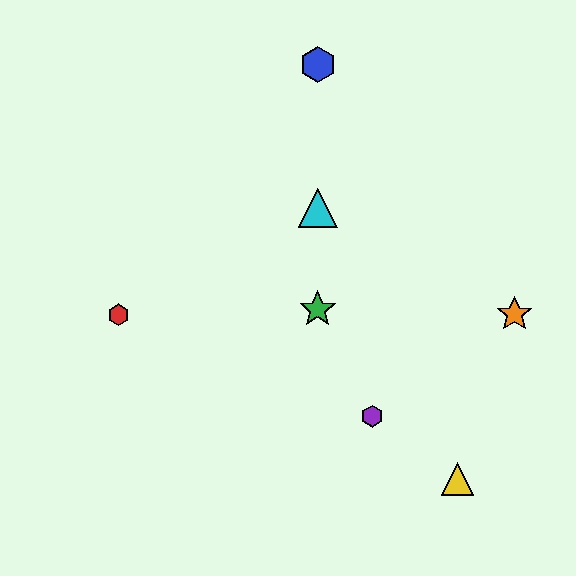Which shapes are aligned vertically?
The blue hexagon, the green star, the cyan triangle are aligned vertically.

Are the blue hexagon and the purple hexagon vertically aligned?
No, the blue hexagon is at x≈318 and the purple hexagon is at x≈372.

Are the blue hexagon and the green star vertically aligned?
Yes, both are at x≈318.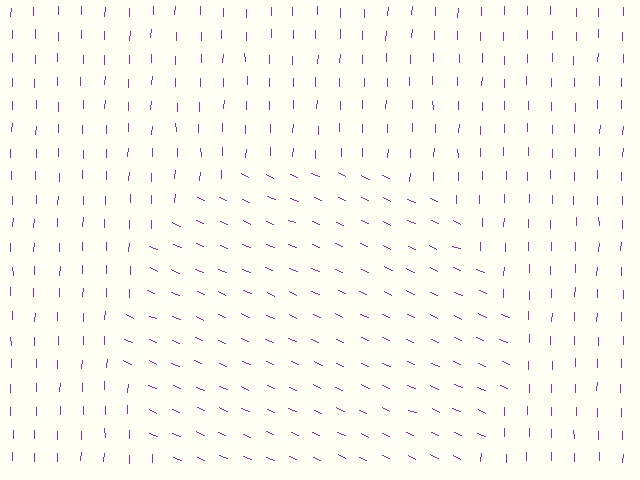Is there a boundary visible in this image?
Yes, there is a texture boundary formed by a change in line orientation.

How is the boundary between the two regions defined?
The boundary is defined purely by a change in line orientation (approximately 68 degrees difference). All lines are the same color and thickness.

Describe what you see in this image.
The image is filled with small purple line segments. A circle region in the image has lines oriented differently from the surrounding lines, creating a visible texture boundary.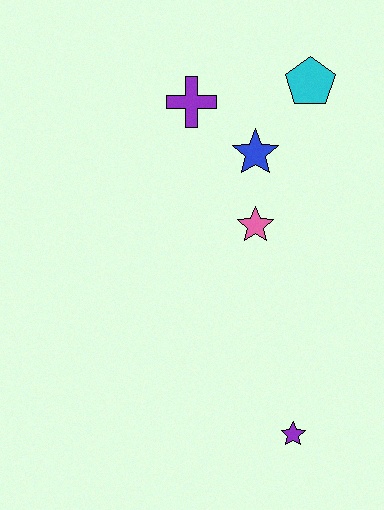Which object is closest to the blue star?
The pink star is closest to the blue star.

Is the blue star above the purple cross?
No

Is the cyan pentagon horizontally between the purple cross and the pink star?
No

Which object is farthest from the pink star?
The purple star is farthest from the pink star.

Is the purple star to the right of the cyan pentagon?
No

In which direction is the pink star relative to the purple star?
The pink star is above the purple star.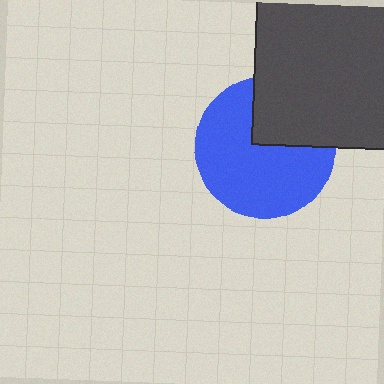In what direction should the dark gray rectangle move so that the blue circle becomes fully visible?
The dark gray rectangle should move up. That is the shortest direction to clear the overlap and leave the blue circle fully visible.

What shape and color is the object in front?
The object in front is a dark gray rectangle.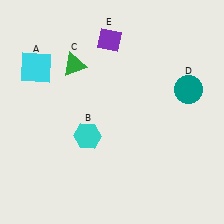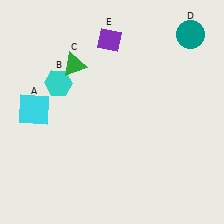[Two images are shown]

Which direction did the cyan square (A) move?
The cyan square (A) moved down.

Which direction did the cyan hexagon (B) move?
The cyan hexagon (B) moved up.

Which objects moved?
The objects that moved are: the cyan square (A), the cyan hexagon (B), the teal circle (D).